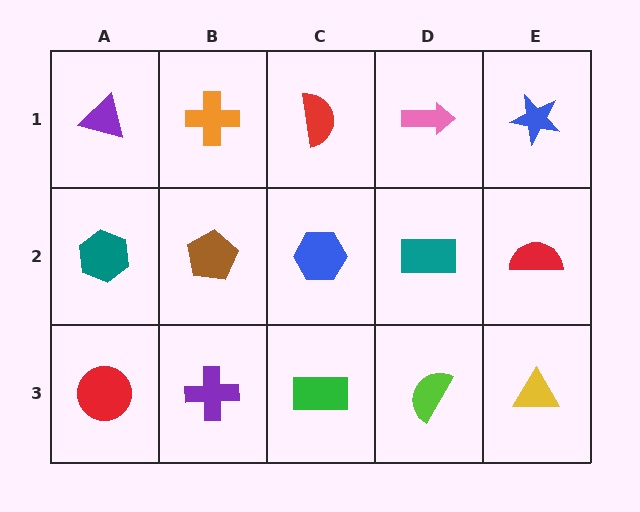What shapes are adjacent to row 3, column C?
A blue hexagon (row 2, column C), a purple cross (row 3, column B), a lime semicircle (row 3, column D).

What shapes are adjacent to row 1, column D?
A teal rectangle (row 2, column D), a red semicircle (row 1, column C), a blue star (row 1, column E).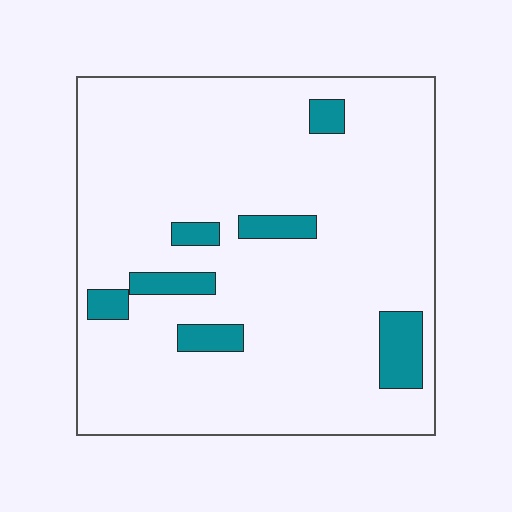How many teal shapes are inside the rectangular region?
7.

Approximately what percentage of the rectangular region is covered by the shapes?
Approximately 10%.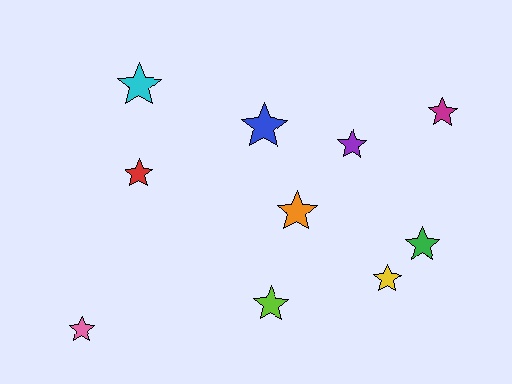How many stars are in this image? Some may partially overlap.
There are 10 stars.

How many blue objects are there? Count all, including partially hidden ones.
There is 1 blue object.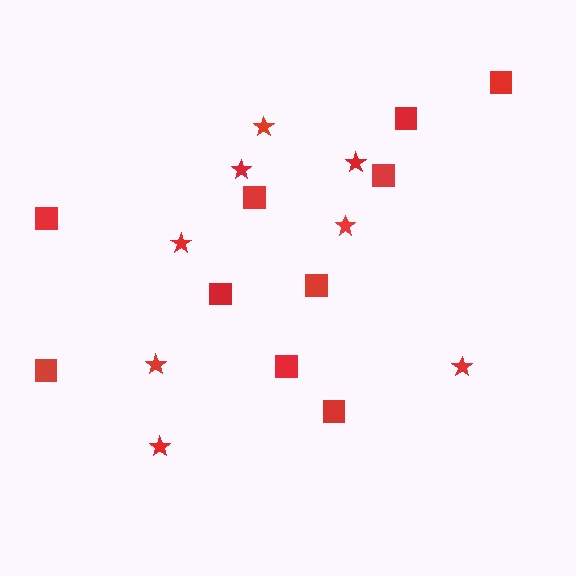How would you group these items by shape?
There are 2 groups: one group of stars (8) and one group of squares (10).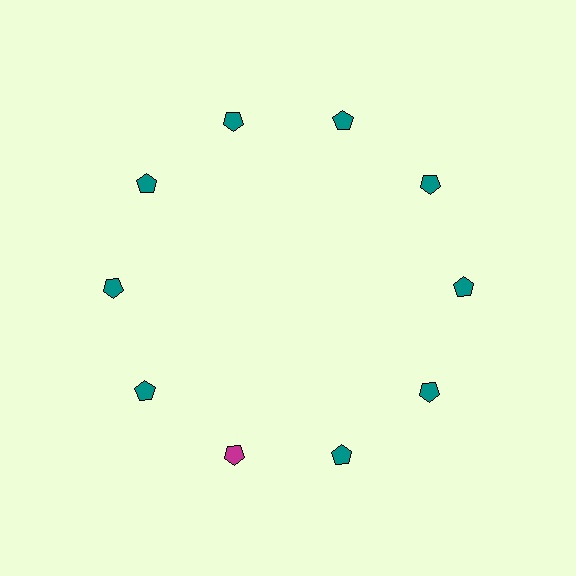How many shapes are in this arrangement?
There are 10 shapes arranged in a ring pattern.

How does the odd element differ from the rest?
It has a different color: magenta instead of teal.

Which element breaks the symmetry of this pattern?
The magenta pentagon at roughly the 7 o'clock position breaks the symmetry. All other shapes are teal pentagons.